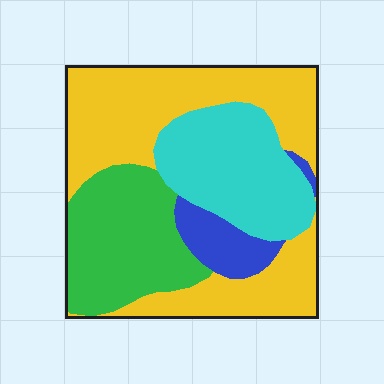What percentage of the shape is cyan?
Cyan takes up about one quarter (1/4) of the shape.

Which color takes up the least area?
Blue, at roughly 10%.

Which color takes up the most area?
Yellow, at roughly 45%.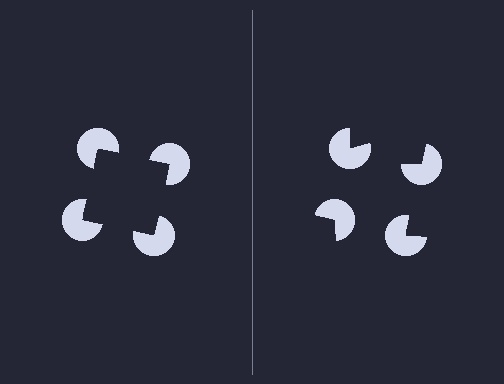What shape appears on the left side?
An illusory square.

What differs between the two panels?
The pac-man discs are positioned identically on both sides; only the wedge orientations differ. On the left they align to a square; on the right they are misaligned.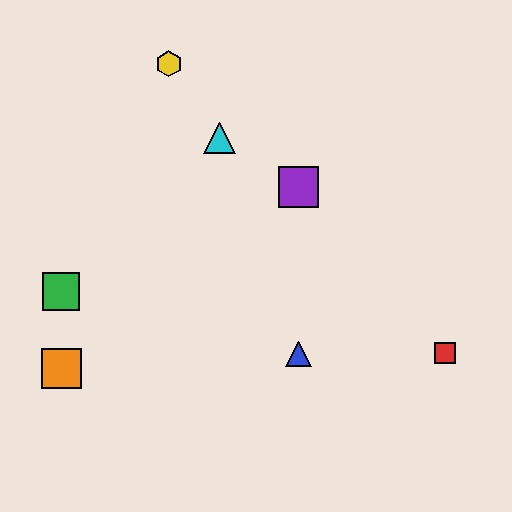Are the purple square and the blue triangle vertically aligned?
Yes, both are at x≈299.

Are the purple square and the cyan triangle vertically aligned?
No, the purple square is at x≈299 and the cyan triangle is at x≈219.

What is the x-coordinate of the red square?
The red square is at x≈445.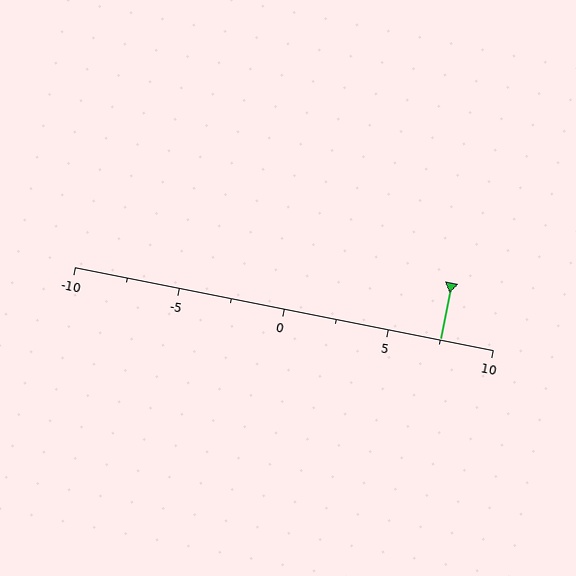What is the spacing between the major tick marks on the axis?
The major ticks are spaced 5 apart.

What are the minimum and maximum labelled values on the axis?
The axis runs from -10 to 10.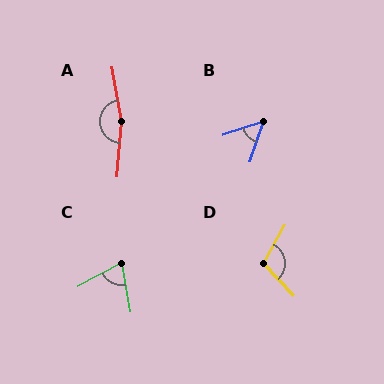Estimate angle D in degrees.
Approximately 108 degrees.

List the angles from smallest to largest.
B (53°), C (72°), D (108°), A (165°).